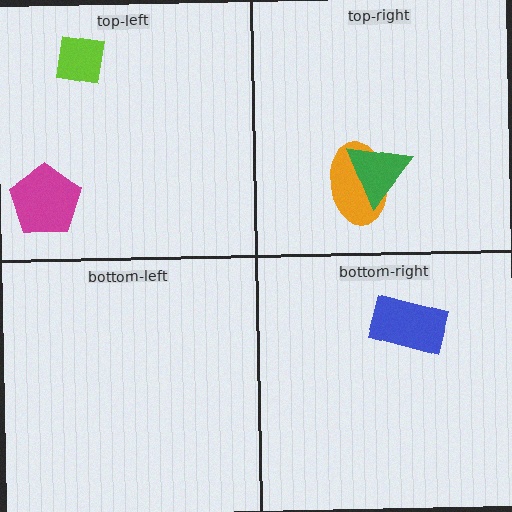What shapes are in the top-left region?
The lime square, the magenta pentagon.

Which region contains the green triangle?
The top-right region.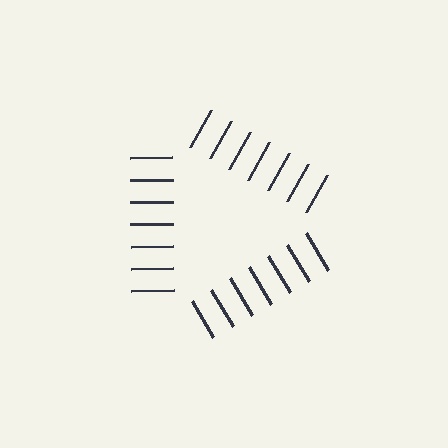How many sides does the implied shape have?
3 sides — the line-ends trace a triangle.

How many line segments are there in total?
21 — 7 along each of the 3 edges.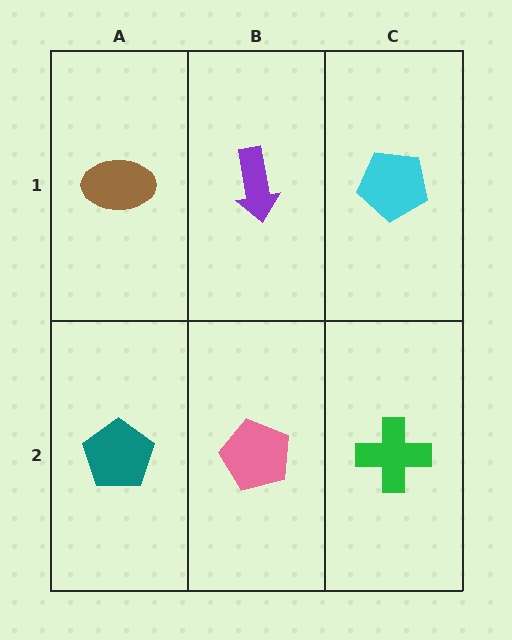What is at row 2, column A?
A teal pentagon.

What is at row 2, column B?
A pink pentagon.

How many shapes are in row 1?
3 shapes.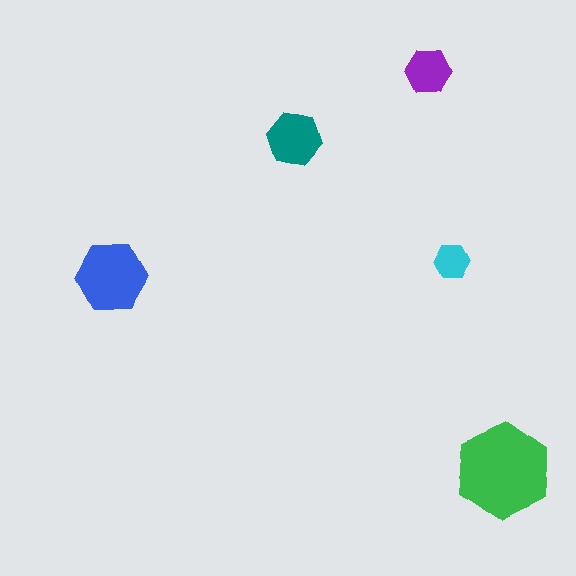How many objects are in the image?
There are 5 objects in the image.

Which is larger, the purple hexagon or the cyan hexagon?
The purple one.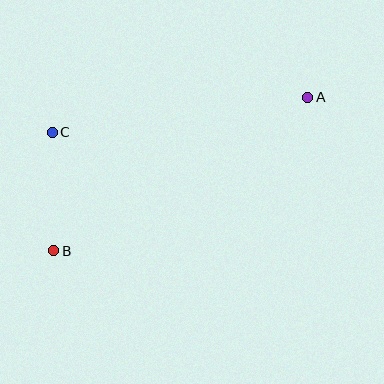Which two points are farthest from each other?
Points A and B are farthest from each other.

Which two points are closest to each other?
Points B and C are closest to each other.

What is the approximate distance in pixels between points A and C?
The distance between A and C is approximately 258 pixels.